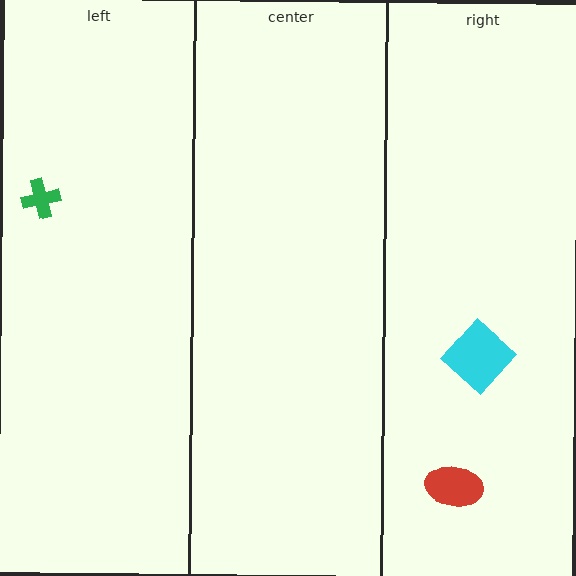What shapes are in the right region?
The cyan diamond, the red ellipse.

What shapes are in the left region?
The green cross.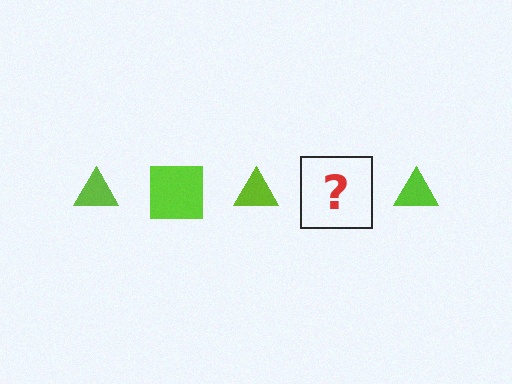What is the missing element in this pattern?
The missing element is a lime square.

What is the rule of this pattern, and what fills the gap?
The rule is that the pattern cycles through triangle, square shapes in lime. The gap should be filled with a lime square.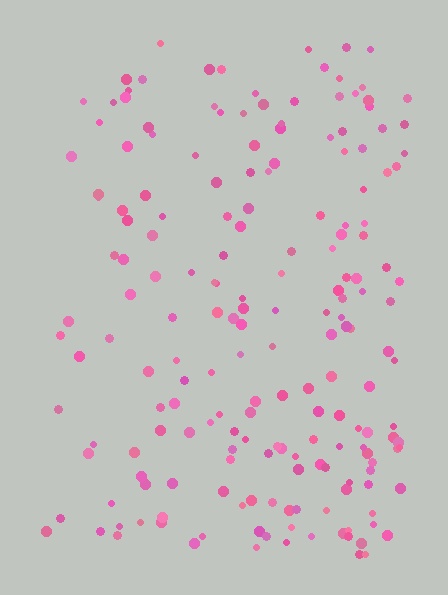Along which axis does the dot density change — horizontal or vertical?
Horizontal.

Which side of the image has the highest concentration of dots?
The right.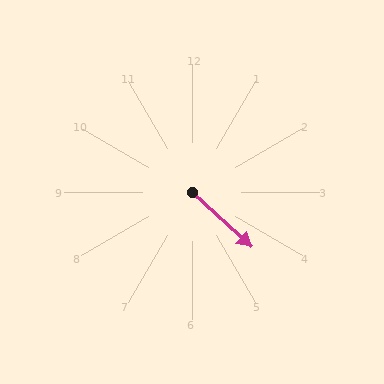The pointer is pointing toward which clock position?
Roughly 4 o'clock.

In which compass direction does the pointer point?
Southeast.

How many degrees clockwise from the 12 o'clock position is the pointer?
Approximately 133 degrees.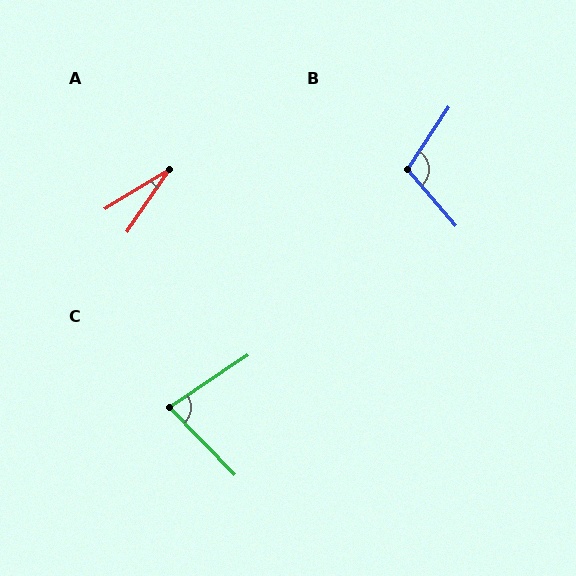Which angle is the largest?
B, at approximately 106 degrees.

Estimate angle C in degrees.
Approximately 79 degrees.